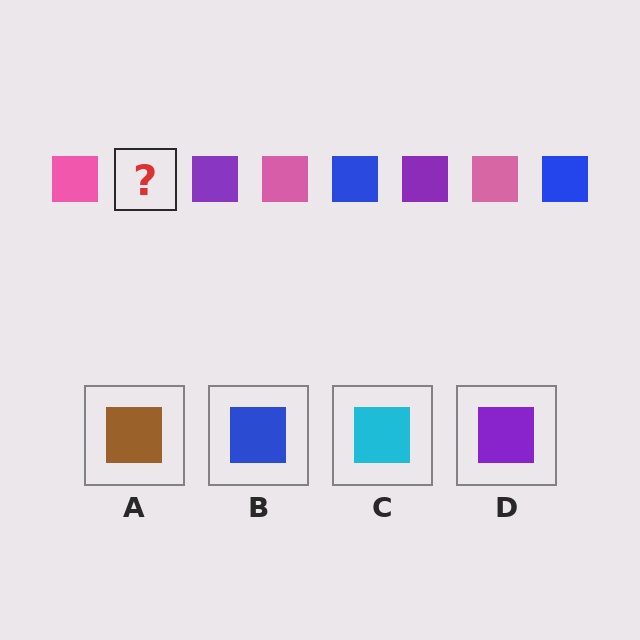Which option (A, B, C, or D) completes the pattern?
B.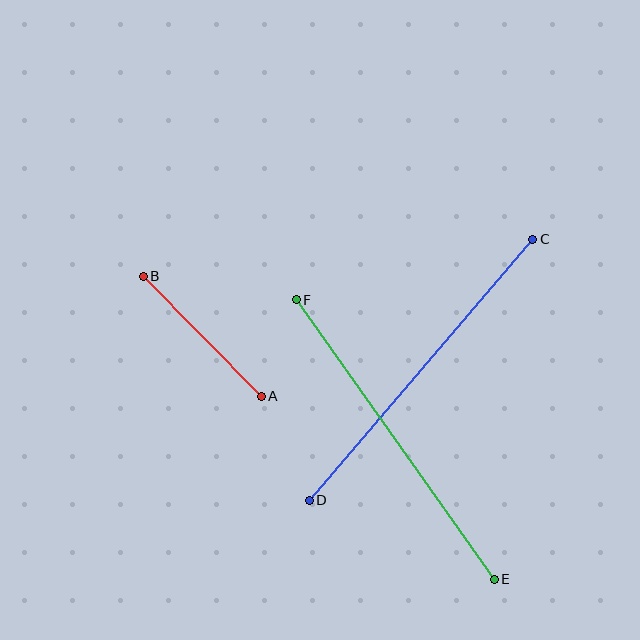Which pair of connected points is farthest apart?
Points C and D are farthest apart.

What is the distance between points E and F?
The distance is approximately 343 pixels.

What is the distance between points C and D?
The distance is approximately 344 pixels.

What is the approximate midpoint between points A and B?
The midpoint is at approximately (202, 336) pixels.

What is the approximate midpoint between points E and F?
The midpoint is at approximately (395, 439) pixels.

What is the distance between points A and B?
The distance is approximately 168 pixels.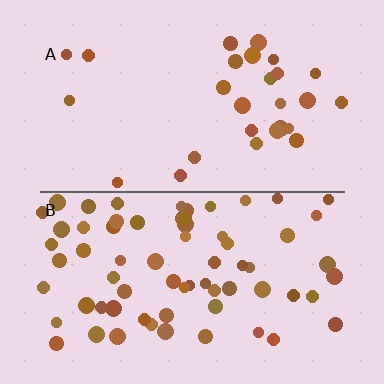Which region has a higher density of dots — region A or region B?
B (the bottom).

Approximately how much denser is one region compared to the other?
Approximately 2.4× — region B over region A.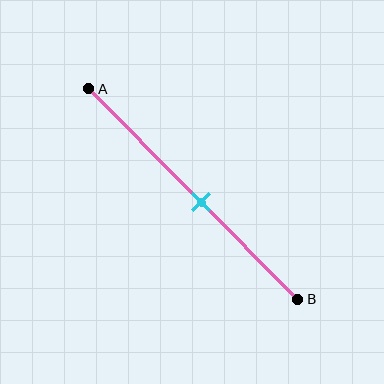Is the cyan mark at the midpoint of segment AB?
No, the mark is at about 55% from A, not at the 50% midpoint.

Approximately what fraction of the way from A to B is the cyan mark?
The cyan mark is approximately 55% of the way from A to B.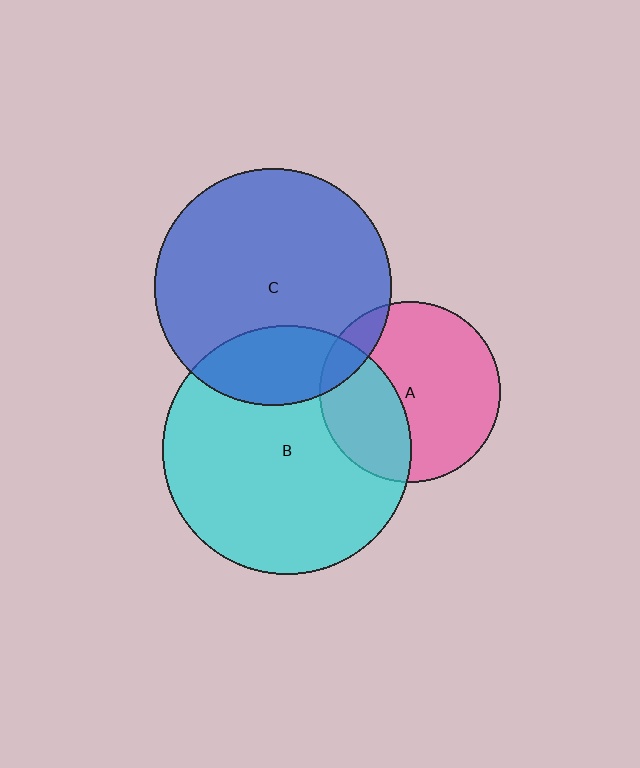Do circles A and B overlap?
Yes.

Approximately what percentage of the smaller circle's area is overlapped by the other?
Approximately 35%.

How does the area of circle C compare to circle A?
Approximately 1.7 times.